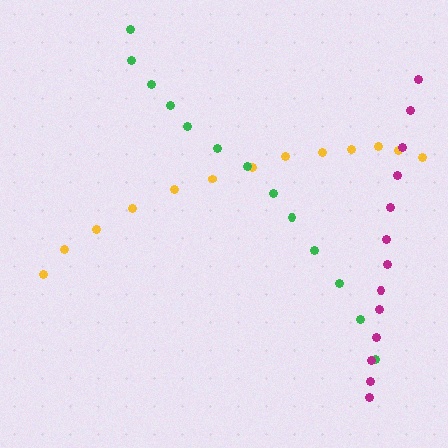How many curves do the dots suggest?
There are 3 distinct paths.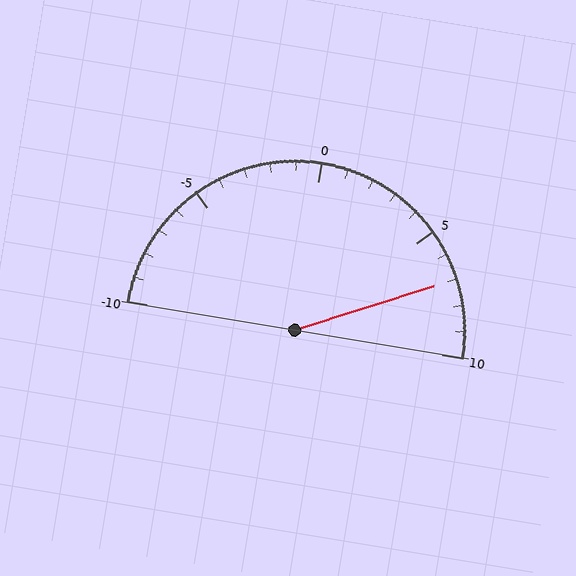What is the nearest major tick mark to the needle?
The nearest major tick mark is 5.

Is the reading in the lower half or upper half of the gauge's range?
The reading is in the upper half of the range (-10 to 10).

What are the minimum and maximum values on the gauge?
The gauge ranges from -10 to 10.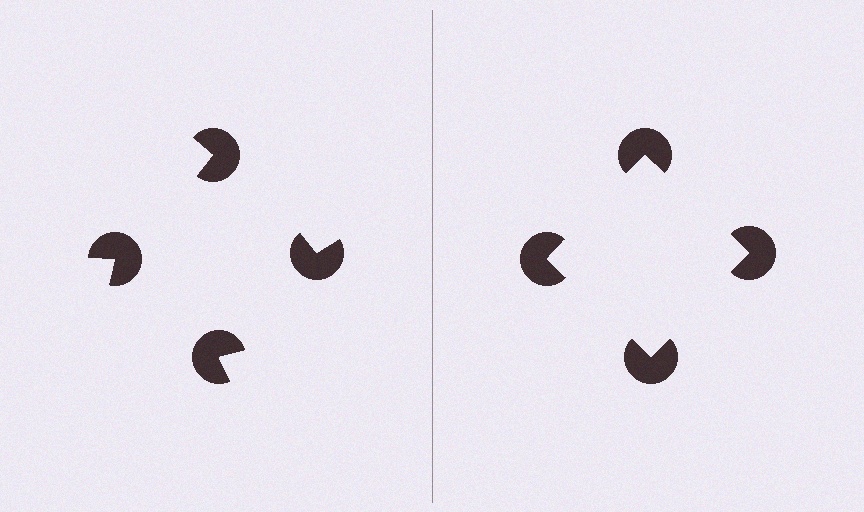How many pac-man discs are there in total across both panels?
8 — 4 on each side.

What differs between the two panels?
The pac-man discs are positioned identically on both sides; only the wedge orientations differ. On the right they align to a square; on the left they are misaligned.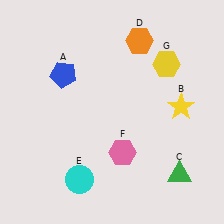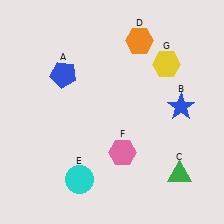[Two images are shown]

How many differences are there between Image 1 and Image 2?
There is 1 difference between the two images.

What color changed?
The star (B) changed from yellow in Image 1 to blue in Image 2.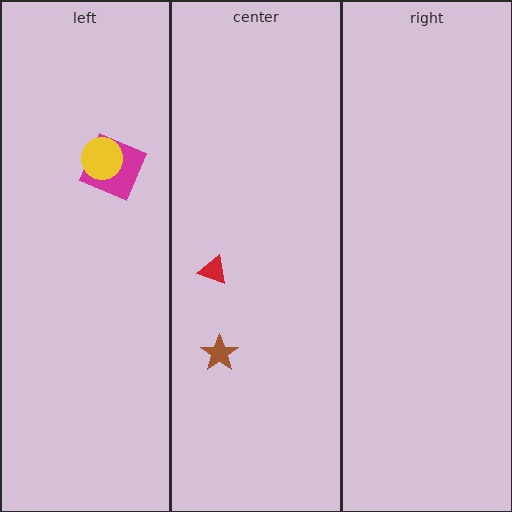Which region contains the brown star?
The center region.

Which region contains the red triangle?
The center region.